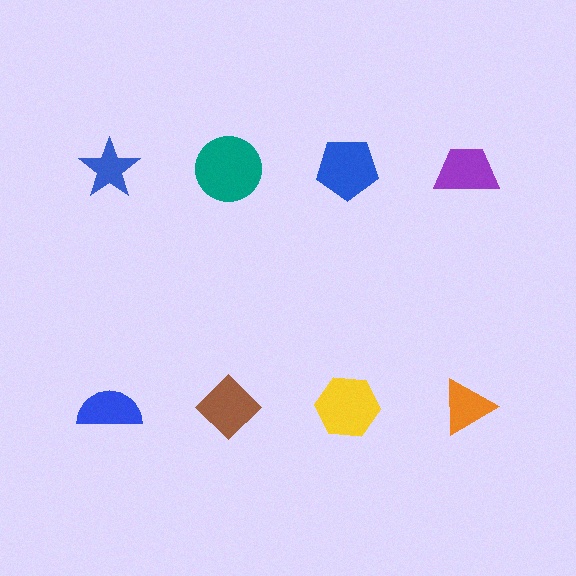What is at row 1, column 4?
A purple trapezoid.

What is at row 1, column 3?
A blue pentagon.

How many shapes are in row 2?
4 shapes.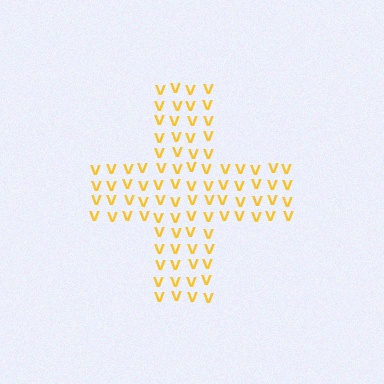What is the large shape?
The large shape is a cross.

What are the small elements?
The small elements are letter V's.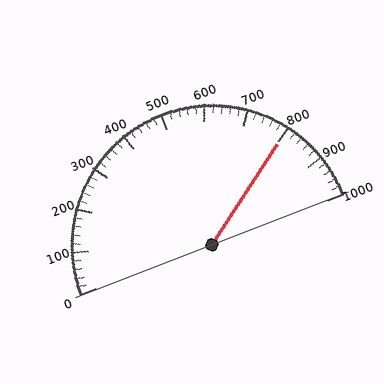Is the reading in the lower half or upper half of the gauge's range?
The reading is in the upper half of the range (0 to 1000).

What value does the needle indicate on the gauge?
The needle indicates approximately 800.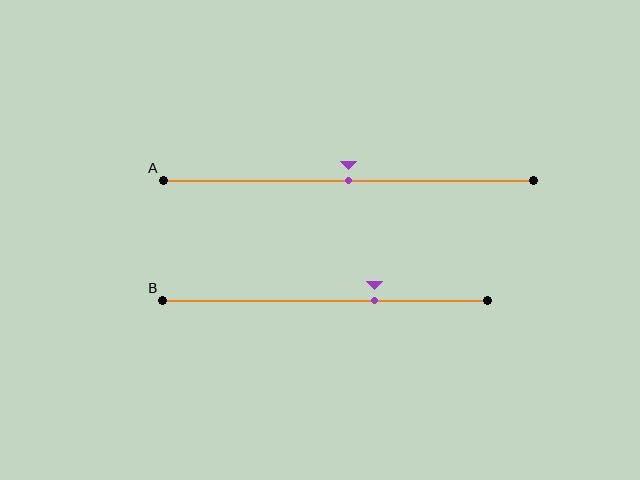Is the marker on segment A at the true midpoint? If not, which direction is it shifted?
Yes, the marker on segment A is at the true midpoint.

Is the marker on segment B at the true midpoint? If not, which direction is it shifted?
No, the marker on segment B is shifted to the right by about 15% of the segment length.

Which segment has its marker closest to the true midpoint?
Segment A has its marker closest to the true midpoint.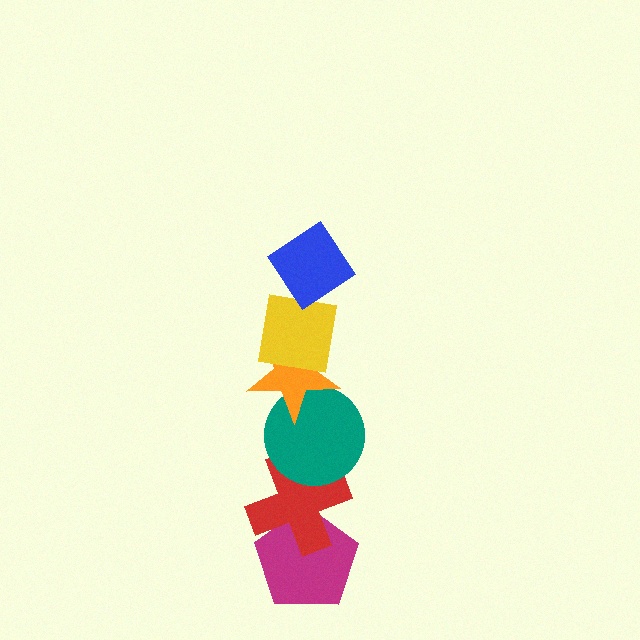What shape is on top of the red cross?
The teal circle is on top of the red cross.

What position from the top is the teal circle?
The teal circle is 4th from the top.